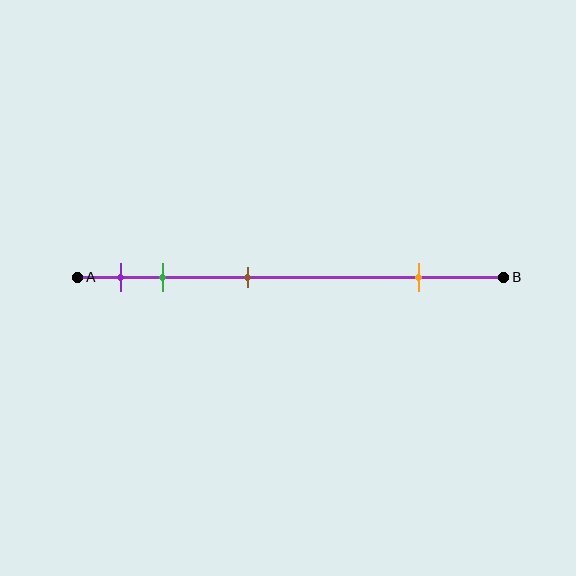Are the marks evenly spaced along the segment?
No, the marks are not evenly spaced.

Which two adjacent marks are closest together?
The purple and green marks are the closest adjacent pair.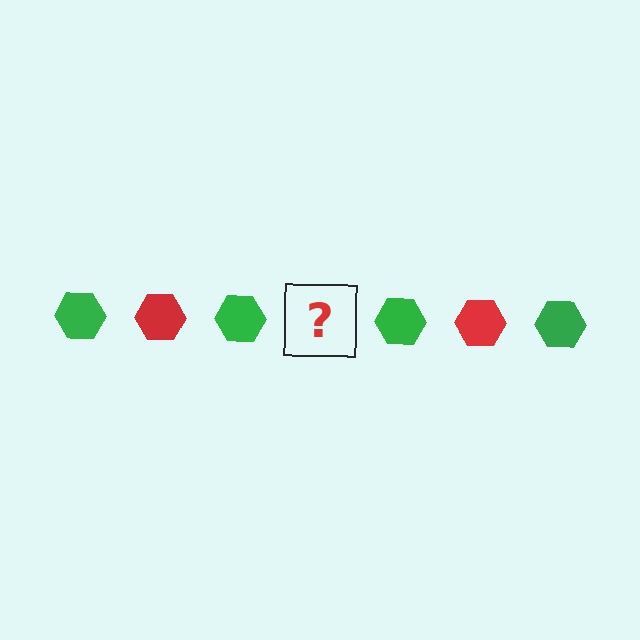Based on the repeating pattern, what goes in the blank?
The blank should be a red hexagon.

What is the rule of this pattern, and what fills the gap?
The rule is that the pattern cycles through green, red hexagons. The gap should be filled with a red hexagon.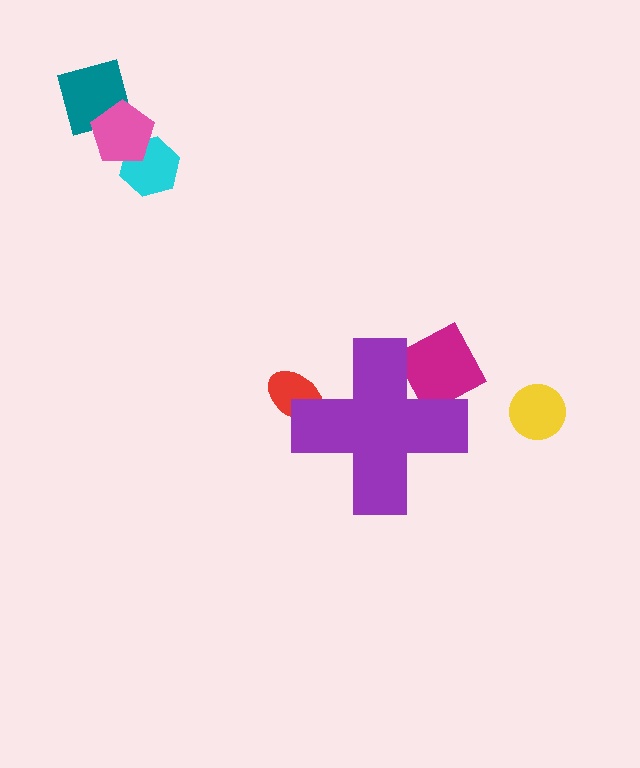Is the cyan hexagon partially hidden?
No, the cyan hexagon is fully visible.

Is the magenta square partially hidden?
Yes, the magenta square is partially hidden behind the purple cross.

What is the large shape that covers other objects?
A purple cross.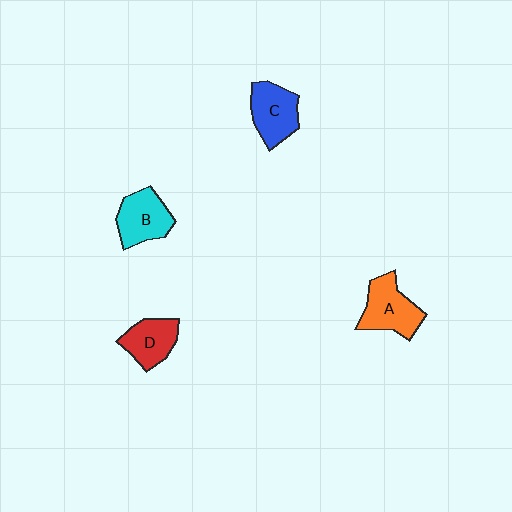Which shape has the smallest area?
Shape D (red).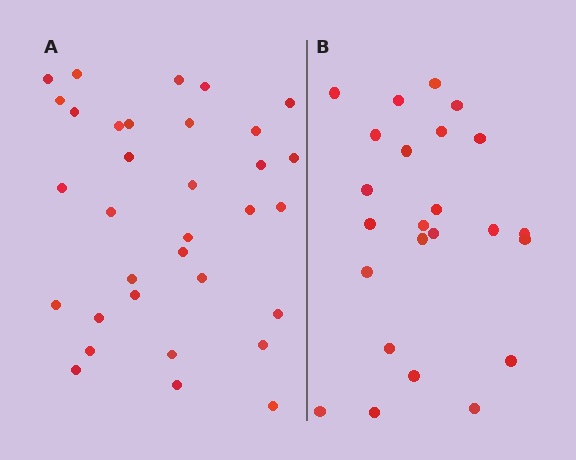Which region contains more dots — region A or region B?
Region A (the left region) has more dots.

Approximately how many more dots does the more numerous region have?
Region A has roughly 8 or so more dots than region B.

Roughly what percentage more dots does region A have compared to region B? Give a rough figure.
About 40% more.